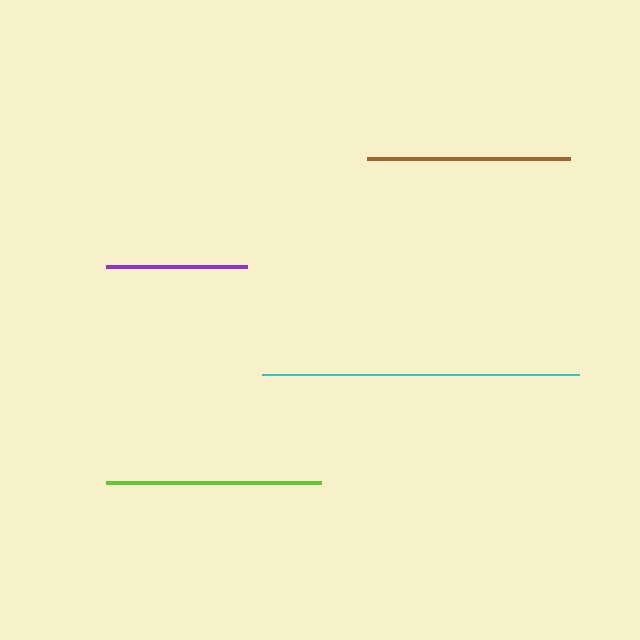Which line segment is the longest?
The cyan line is the longest at approximately 317 pixels.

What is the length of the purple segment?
The purple segment is approximately 141 pixels long.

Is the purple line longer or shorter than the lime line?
The lime line is longer than the purple line.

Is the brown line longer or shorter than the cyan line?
The cyan line is longer than the brown line.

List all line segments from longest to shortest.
From longest to shortest: cyan, lime, brown, purple.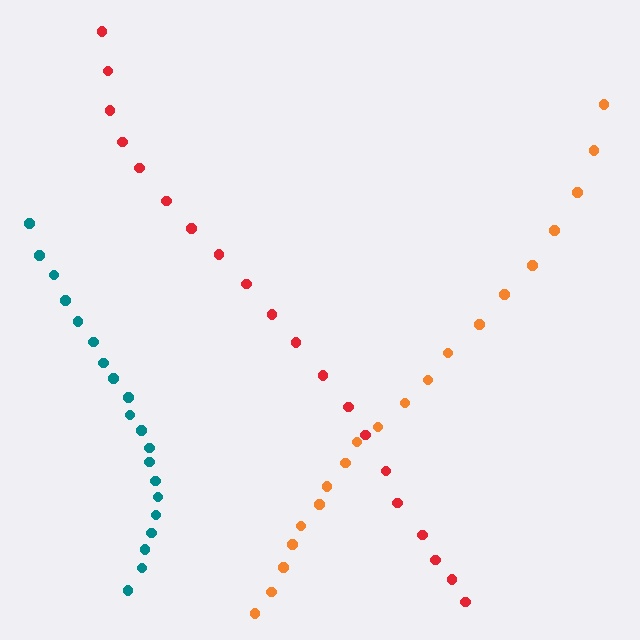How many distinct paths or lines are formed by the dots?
There are 3 distinct paths.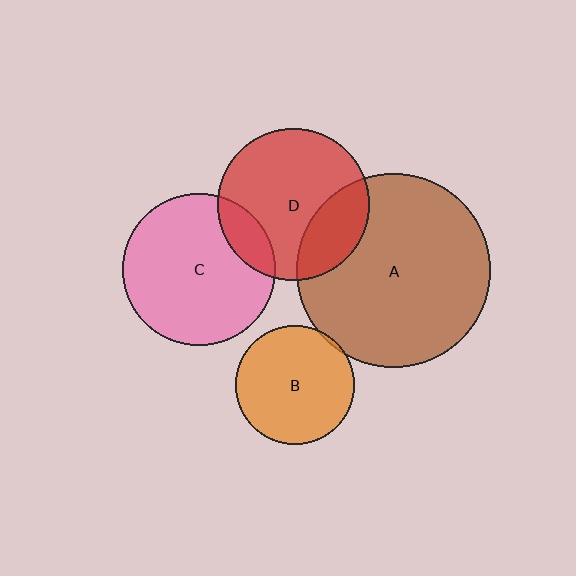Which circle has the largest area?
Circle A (brown).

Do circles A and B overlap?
Yes.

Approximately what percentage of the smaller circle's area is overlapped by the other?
Approximately 5%.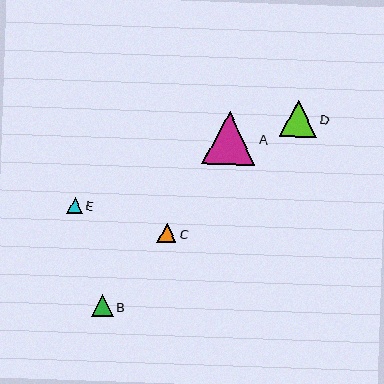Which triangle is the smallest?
Triangle E is the smallest with a size of approximately 16 pixels.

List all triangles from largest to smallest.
From largest to smallest: A, D, B, C, E.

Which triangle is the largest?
Triangle A is the largest with a size of approximately 53 pixels.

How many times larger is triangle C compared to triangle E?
Triangle C is approximately 1.2 times the size of triangle E.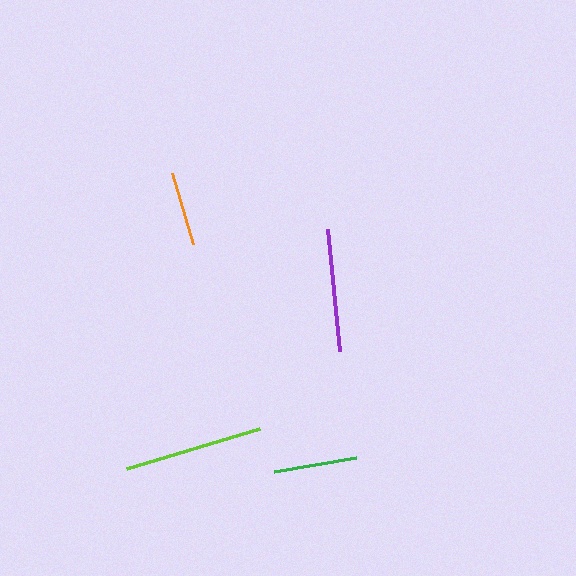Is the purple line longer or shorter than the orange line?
The purple line is longer than the orange line.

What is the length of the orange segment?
The orange segment is approximately 74 pixels long.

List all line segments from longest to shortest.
From longest to shortest: lime, purple, green, orange.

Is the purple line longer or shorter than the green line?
The purple line is longer than the green line.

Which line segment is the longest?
The lime line is the longest at approximately 139 pixels.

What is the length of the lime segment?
The lime segment is approximately 139 pixels long.